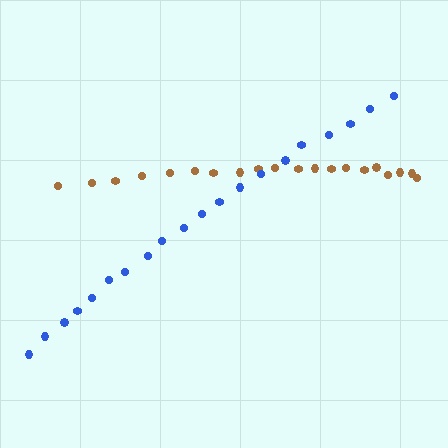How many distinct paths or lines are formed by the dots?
There are 2 distinct paths.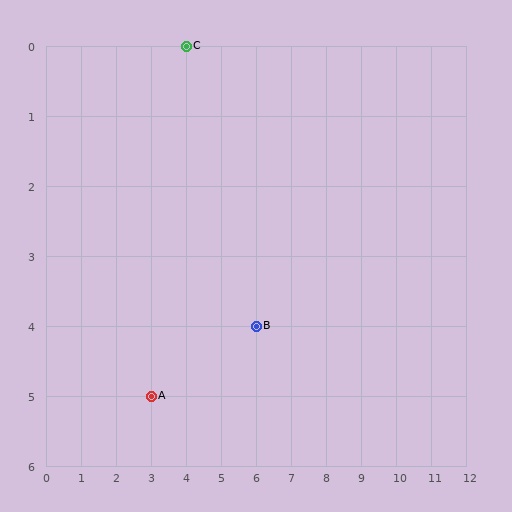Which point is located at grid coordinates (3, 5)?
Point A is at (3, 5).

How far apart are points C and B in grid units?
Points C and B are 2 columns and 4 rows apart (about 4.5 grid units diagonally).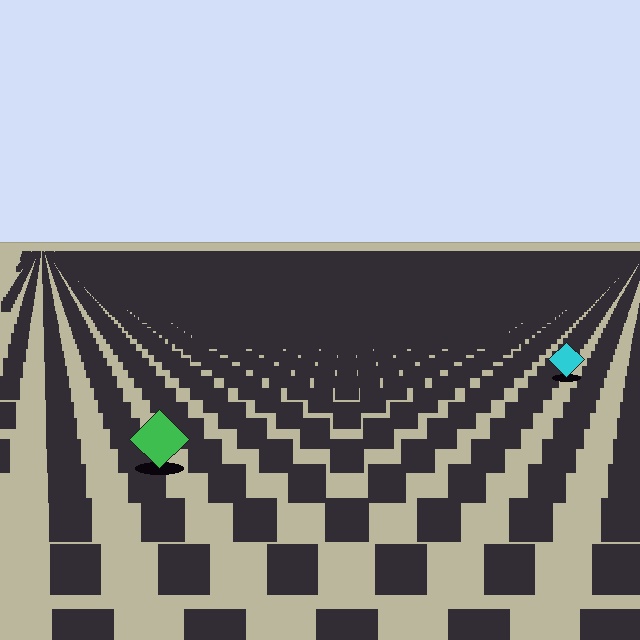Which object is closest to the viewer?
The green diamond is closest. The texture marks near it are larger and more spread out.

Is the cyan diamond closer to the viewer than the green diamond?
No. The green diamond is closer — you can tell from the texture gradient: the ground texture is coarser near it.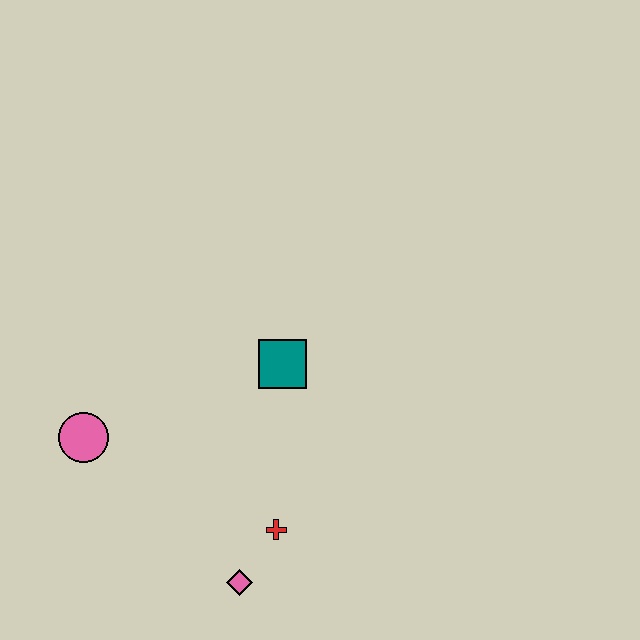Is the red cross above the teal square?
No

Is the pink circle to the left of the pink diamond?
Yes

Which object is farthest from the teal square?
The pink diamond is farthest from the teal square.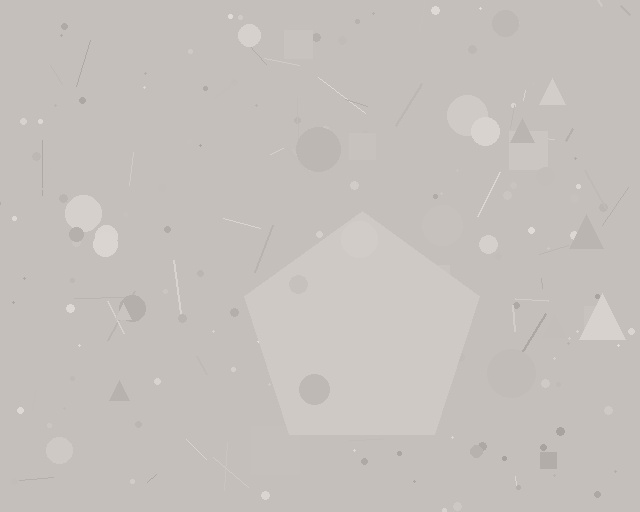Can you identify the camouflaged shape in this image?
The camouflaged shape is a pentagon.